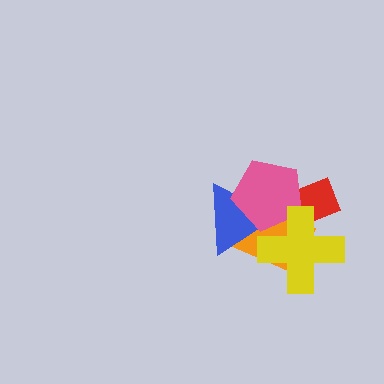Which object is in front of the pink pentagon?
The yellow cross is in front of the pink pentagon.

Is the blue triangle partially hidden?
Yes, it is partially covered by another shape.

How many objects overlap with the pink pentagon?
4 objects overlap with the pink pentagon.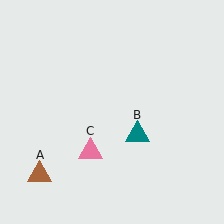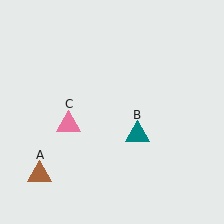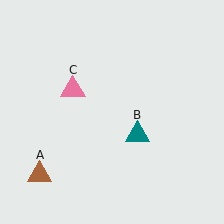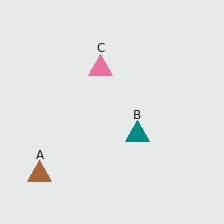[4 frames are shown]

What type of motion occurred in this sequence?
The pink triangle (object C) rotated clockwise around the center of the scene.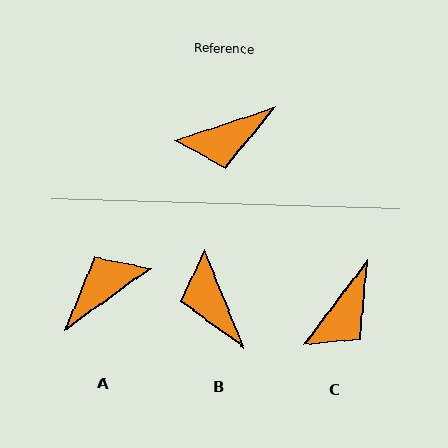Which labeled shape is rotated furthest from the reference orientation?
A, about 162 degrees away.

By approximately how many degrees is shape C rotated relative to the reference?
Approximately 34 degrees counter-clockwise.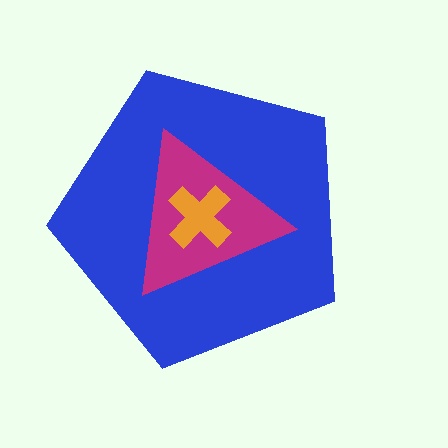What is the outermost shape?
The blue pentagon.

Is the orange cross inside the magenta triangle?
Yes.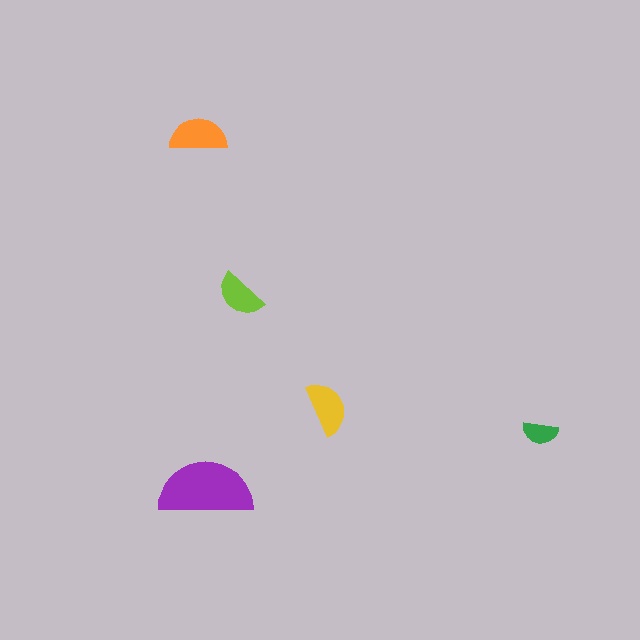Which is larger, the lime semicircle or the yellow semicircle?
The yellow one.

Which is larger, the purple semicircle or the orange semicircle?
The purple one.